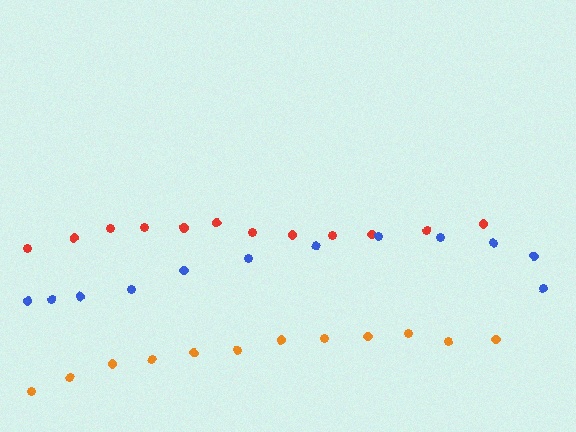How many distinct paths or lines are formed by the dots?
There are 3 distinct paths.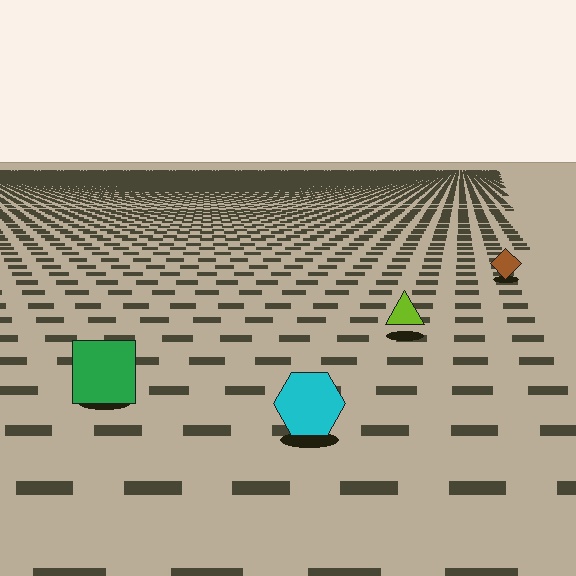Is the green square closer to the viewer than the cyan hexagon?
No. The cyan hexagon is closer — you can tell from the texture gradient: the ground texture is coarser near it.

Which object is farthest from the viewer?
The brown diamond is farthest from the viewer. It appears smaller and the ground texture around it is denser.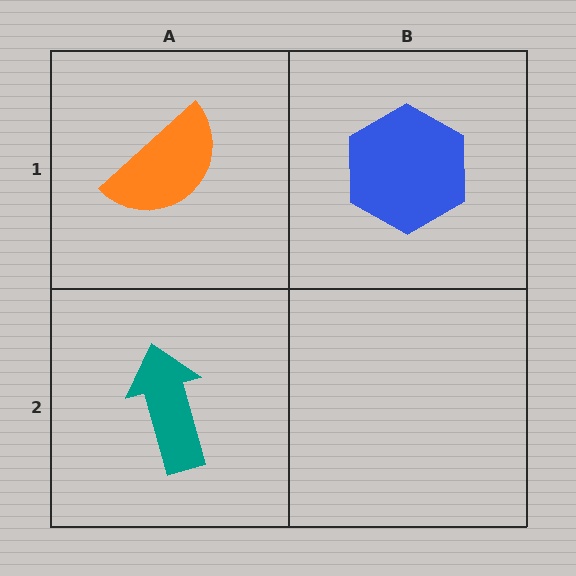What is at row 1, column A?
An orange semicircle.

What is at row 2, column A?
A teal arrow.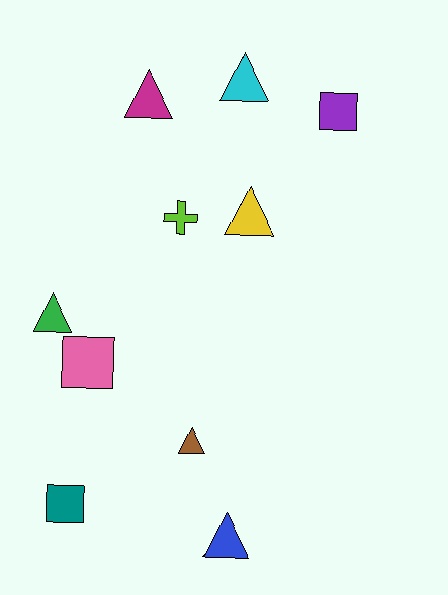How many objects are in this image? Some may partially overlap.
There are 10 objects.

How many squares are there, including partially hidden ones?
There are 3 squares.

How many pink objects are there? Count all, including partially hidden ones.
There is 1 pink object.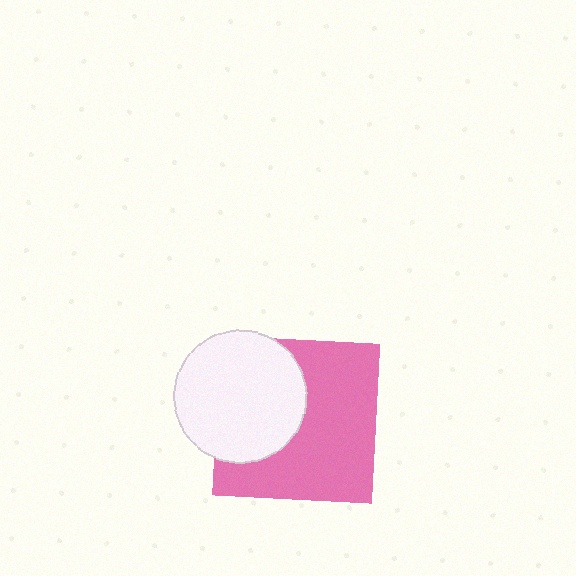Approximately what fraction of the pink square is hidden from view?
Roughly 38% of the pink square is hidden behind the white circle.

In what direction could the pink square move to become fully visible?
The pink square could move right. That would shift it out from behind the white circle entirely.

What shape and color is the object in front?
The object in front is a white circle.